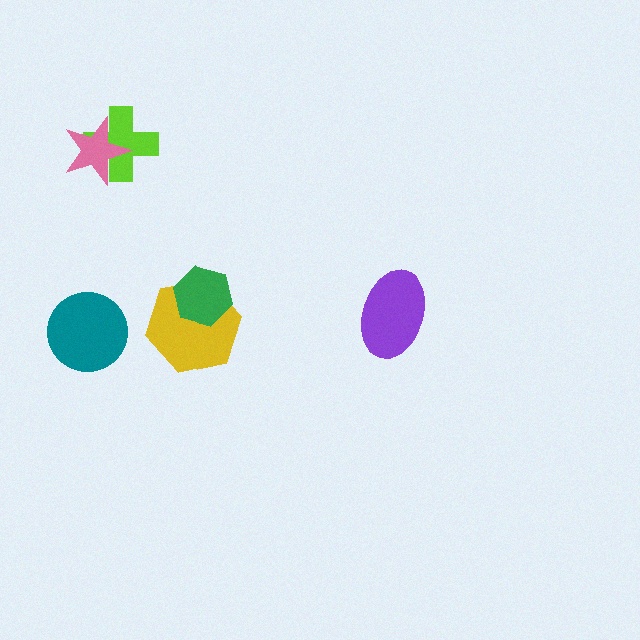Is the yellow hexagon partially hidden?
Yes, it is partially covered by another shape.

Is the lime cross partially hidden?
Yes, it is partially covered by another shape.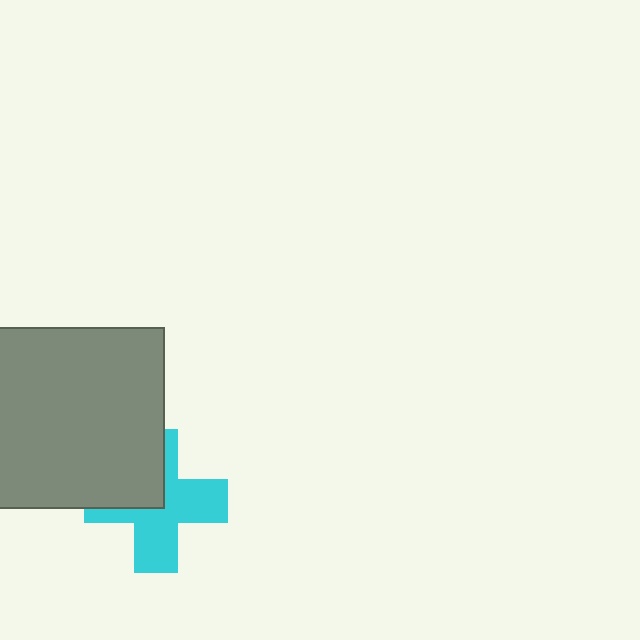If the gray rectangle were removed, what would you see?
You would see the complete cyan cross.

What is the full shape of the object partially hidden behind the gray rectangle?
The partially hidden object is a cyan cross.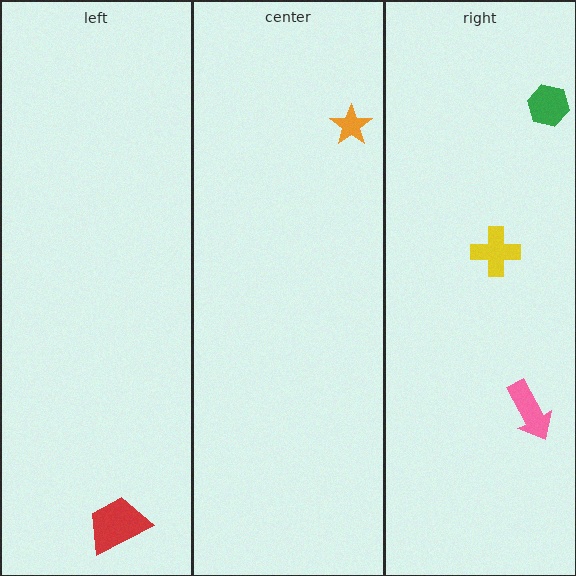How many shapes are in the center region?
1.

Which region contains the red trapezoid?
The left region.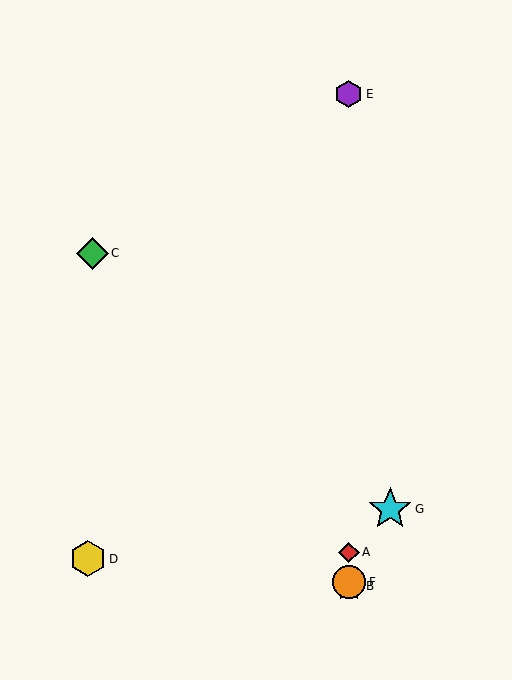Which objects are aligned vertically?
Objects A, B, E, F are aligned vertically.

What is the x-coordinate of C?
Object C is at x≈92.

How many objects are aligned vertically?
4 objects (A, B, E, F) are aligned vertically.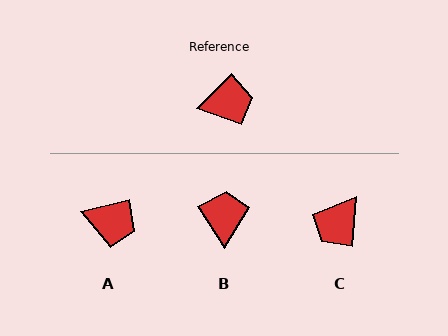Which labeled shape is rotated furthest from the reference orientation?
C, about 139 degrees away.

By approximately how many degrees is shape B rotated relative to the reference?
Approximately 78 degrees counter-clockwise.